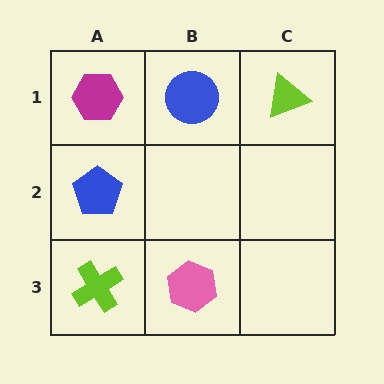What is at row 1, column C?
A lime triangle.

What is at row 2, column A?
A blue pentagon.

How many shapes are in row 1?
3 shapes.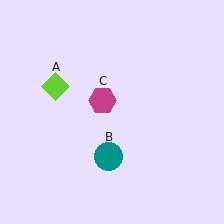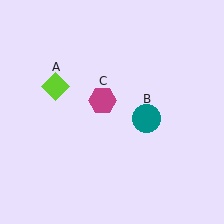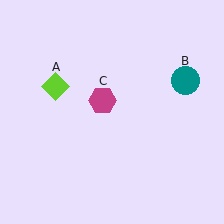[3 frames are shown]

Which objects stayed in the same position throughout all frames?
Lime diamond (object A) and magenta hexagon (object C) remained stationary.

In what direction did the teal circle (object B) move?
The teal circle (object B) moved up and to the right.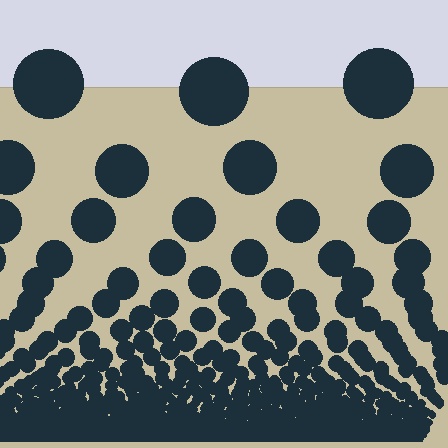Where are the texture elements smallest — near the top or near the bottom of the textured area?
Near the bottom.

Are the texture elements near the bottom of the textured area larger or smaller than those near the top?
Smaller. The gradient is inverted — elements near the bottom are smaller and denser.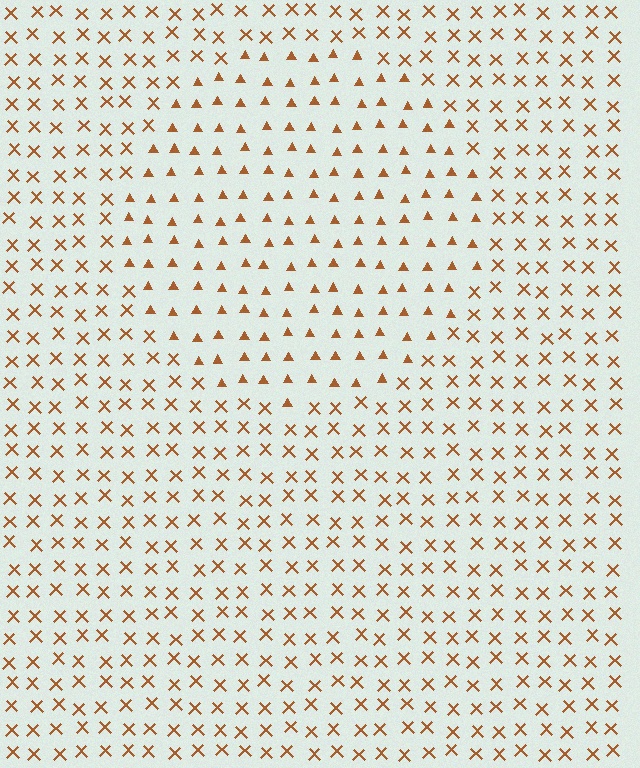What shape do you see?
I see a circle.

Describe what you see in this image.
The image is filled with small brown elements arranged in a uniform grid. A circle-shaped region contains triangles, while the surrounding area contains X marks. The boundary is defined purely by the change in element shape.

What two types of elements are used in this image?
The image uses triangles inside the circle region and X marks outside it.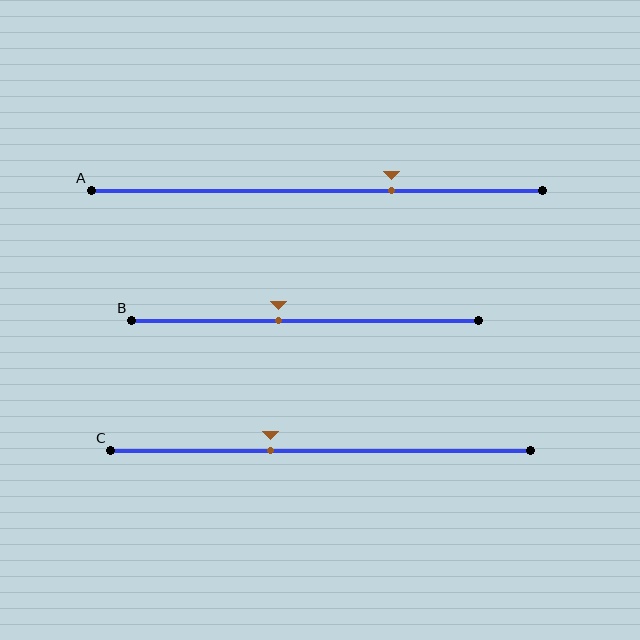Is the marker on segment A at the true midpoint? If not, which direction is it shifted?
No, the marker on segment A is shifted to the right by about 16% of the segment length.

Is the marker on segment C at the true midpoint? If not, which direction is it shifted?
No, the marker on segment C is shifted to the left by about 12% of the segment length.